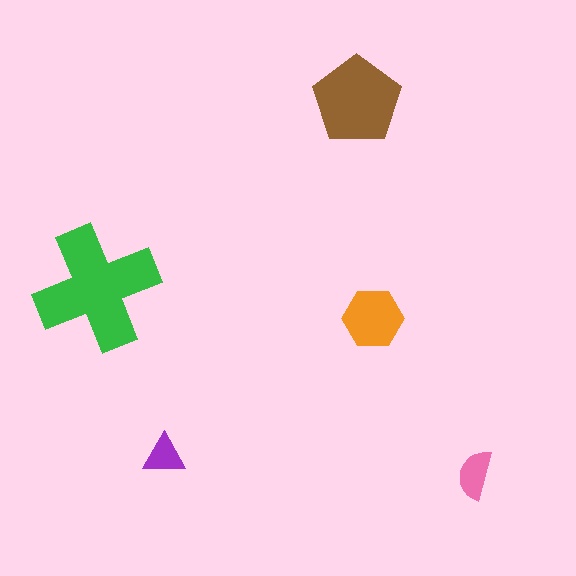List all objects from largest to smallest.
The green cross, the brown pentagon, the orange hexagon, the pink semicircle, the purple triangle.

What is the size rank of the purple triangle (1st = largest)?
5th.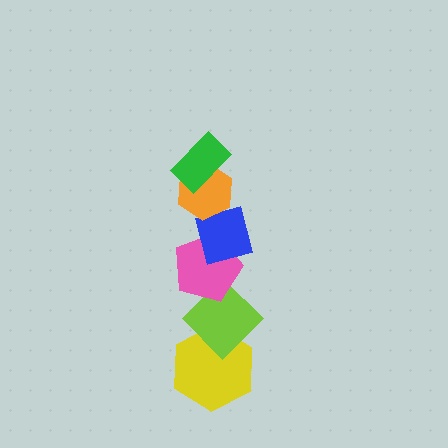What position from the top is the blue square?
The blue square is 3rd from the top.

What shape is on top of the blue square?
The orange hexagon is on top of the blue square.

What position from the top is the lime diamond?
The lime diamond is 5th from the top.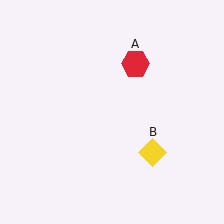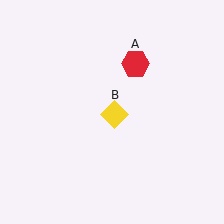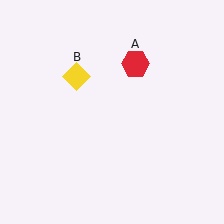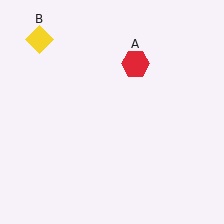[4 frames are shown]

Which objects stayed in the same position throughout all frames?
Red hexagon (object A) remained stationary.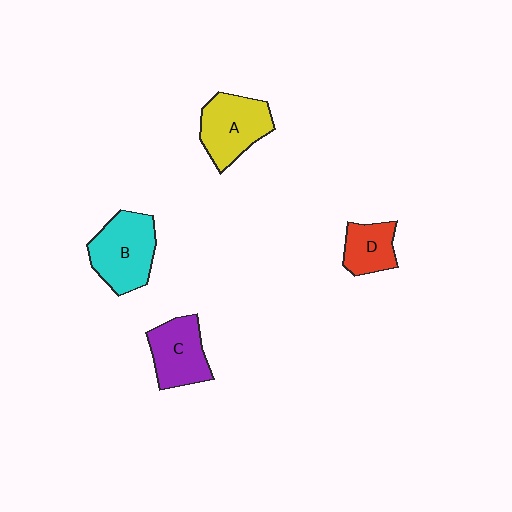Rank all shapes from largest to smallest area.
From largest to smallest: B (cyan), A (yellow), C (purple), D (red).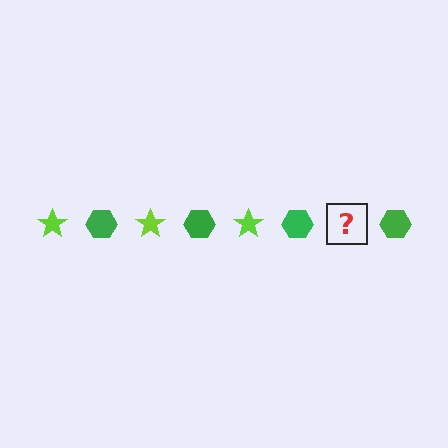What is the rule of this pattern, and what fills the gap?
The rule is that the pattern alternates between lime star and green hexagon. The gap should be filled with a lime star.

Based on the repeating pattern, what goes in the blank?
The blank should be a lime star.